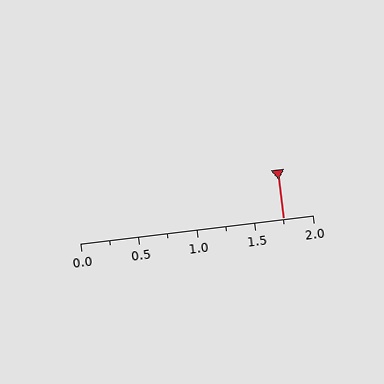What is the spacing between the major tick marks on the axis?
The major ticks are spaced 0.5 apart.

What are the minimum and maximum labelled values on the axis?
The axis runs from 0.0 to 2.0.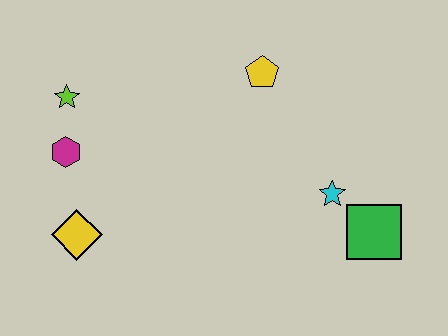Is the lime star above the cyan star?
Yes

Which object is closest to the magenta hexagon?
The lime star is closest to the magenta hexagon.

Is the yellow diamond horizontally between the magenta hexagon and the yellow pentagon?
Yes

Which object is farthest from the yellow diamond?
The green square is farthest from the yellow diamond.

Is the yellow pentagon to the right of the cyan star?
No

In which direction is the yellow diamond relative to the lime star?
The yellow diamond is below the lime star.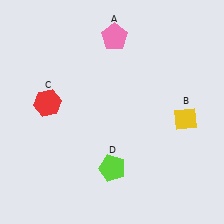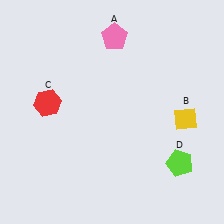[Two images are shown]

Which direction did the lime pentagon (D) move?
The lime pentagon (D) moved right.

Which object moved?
The lime pentagon (D) moved right.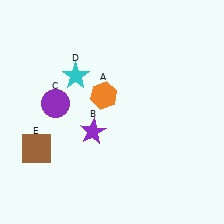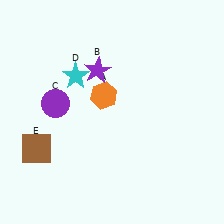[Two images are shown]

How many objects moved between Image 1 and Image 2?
1 object moved between the two images.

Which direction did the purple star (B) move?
The purple star (B) moved up.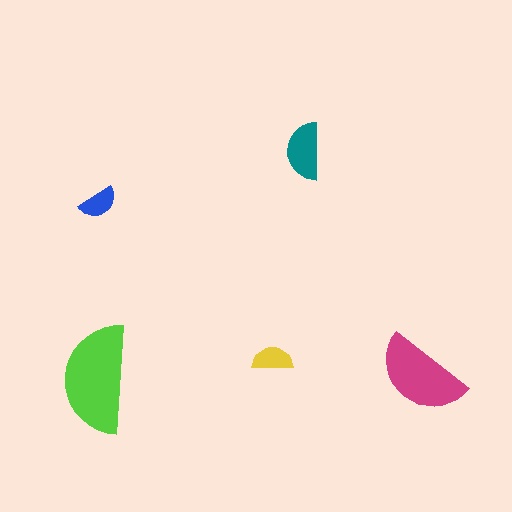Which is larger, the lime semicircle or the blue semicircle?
The lime one.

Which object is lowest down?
The lime semicircle is bottommost.